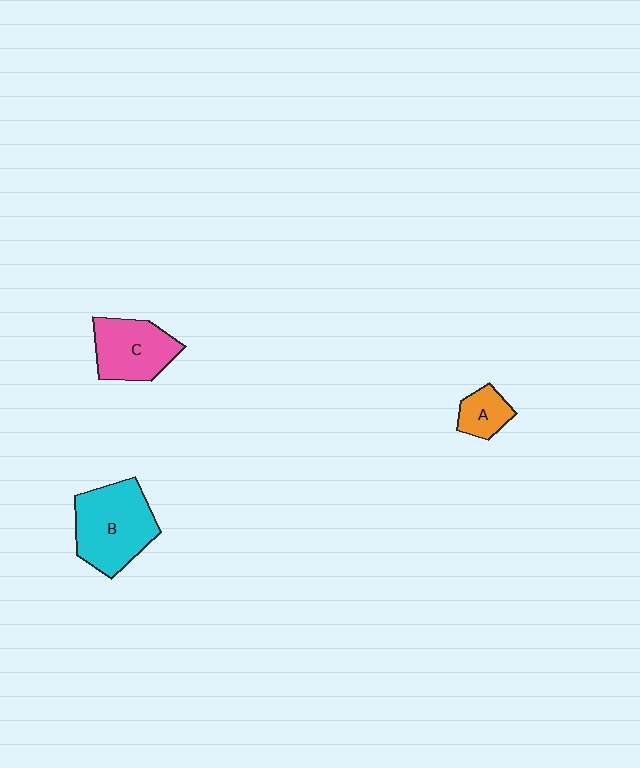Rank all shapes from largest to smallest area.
From largest to smallest: B (cyan), C (pink), A (orange).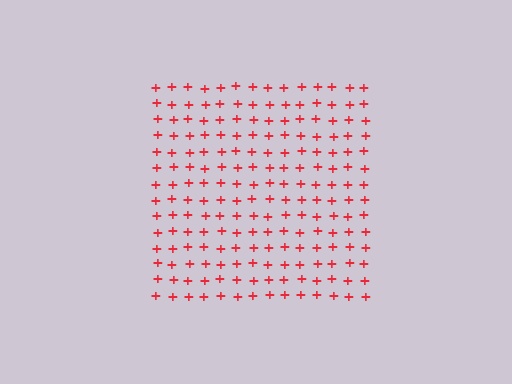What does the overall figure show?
The overall figure shows a square.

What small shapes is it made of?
It is made of small plus signs.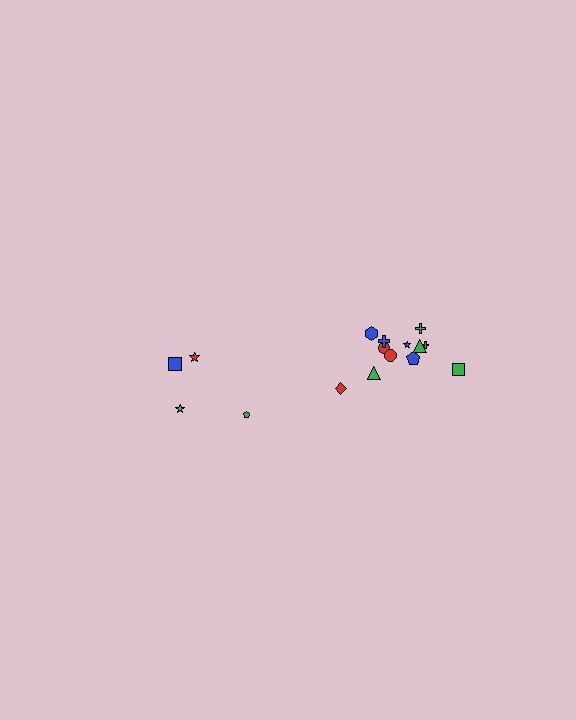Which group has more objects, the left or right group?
The right group.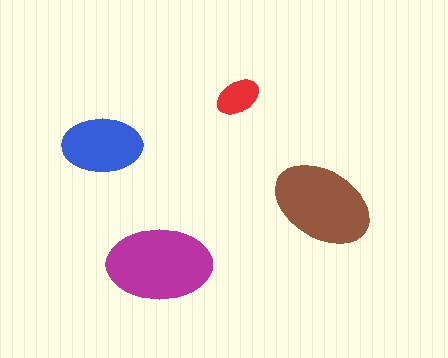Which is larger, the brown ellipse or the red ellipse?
The brown one.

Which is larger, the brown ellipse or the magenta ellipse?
The magenta one.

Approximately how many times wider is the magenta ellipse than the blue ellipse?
About 1.5 times wider.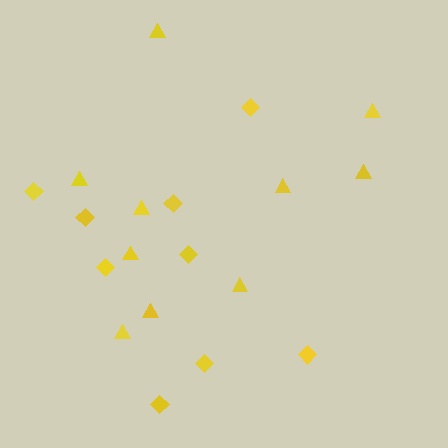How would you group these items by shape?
There are 2 groups: one group of triangles (10) and one group of diamonds (9).